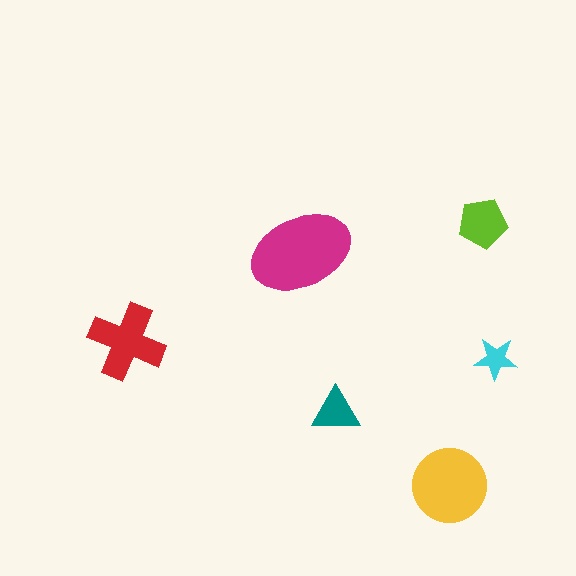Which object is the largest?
The magenta ellipse.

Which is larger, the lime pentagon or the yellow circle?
The yellow circle.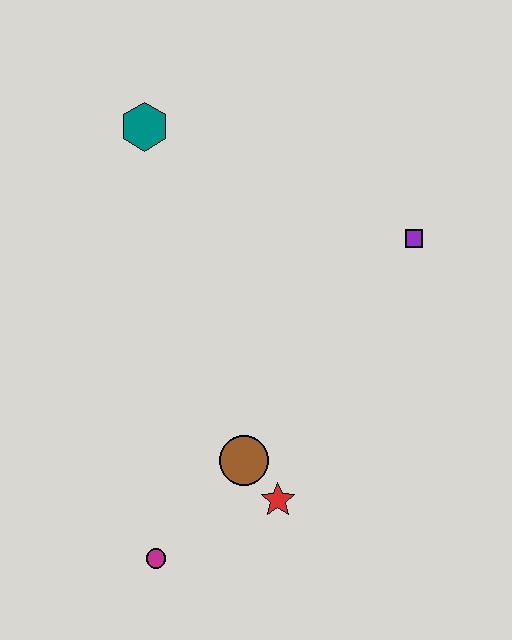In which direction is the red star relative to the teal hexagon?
The red star is below the teal hexagon.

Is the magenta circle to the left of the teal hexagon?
No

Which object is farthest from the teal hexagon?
The magenta circle is farthest from the teal hexagon.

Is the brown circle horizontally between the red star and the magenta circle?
Yes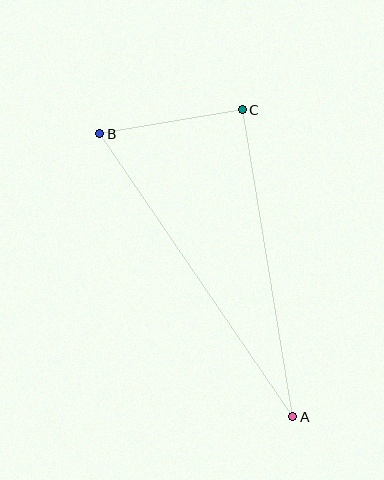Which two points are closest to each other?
Points B and C are closest to each other.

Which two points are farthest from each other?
Points A and B are farthest from each other.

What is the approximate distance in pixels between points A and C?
The distance between A and C is approximately 311 pixels.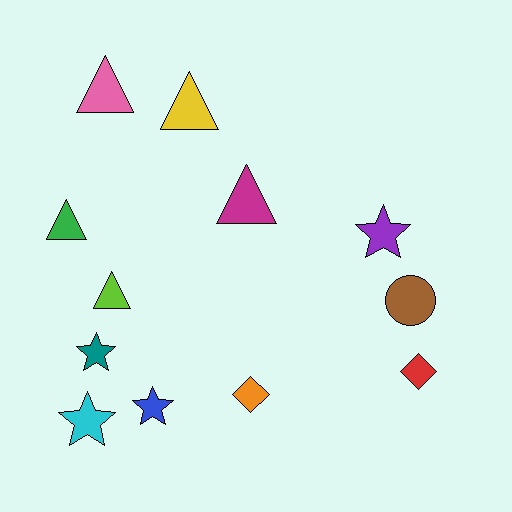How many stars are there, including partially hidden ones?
There are 4 stars.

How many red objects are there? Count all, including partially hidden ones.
There is 1 red object.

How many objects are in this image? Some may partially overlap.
There are 12 objects.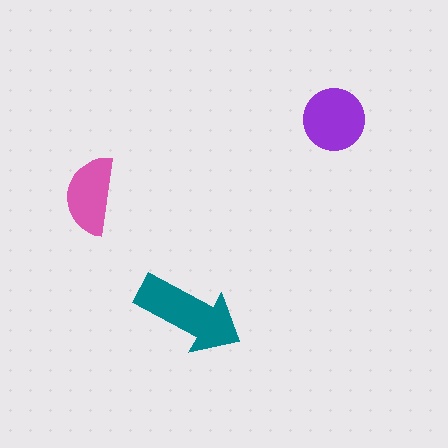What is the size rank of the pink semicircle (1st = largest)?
3rd.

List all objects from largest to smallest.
The teal arrow, the purple circle, the pink semicircle.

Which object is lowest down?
The teal arrow is bottommost.